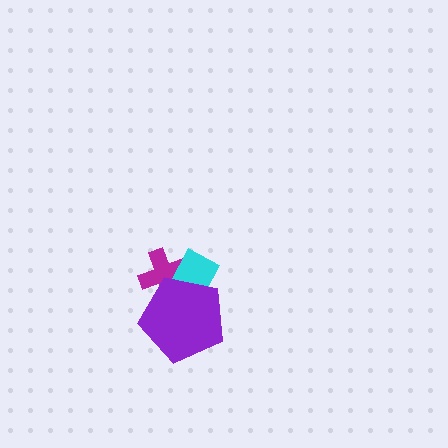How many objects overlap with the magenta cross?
2 objects overlap with the magenta cross.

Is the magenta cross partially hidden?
Yes, it is partially covered by another shape.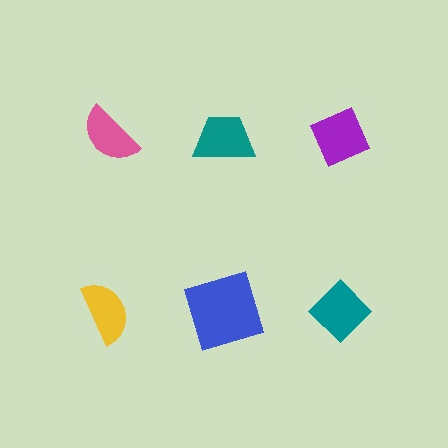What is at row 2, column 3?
A teal diamond.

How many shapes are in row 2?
3 shapes.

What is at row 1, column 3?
A purple diamond.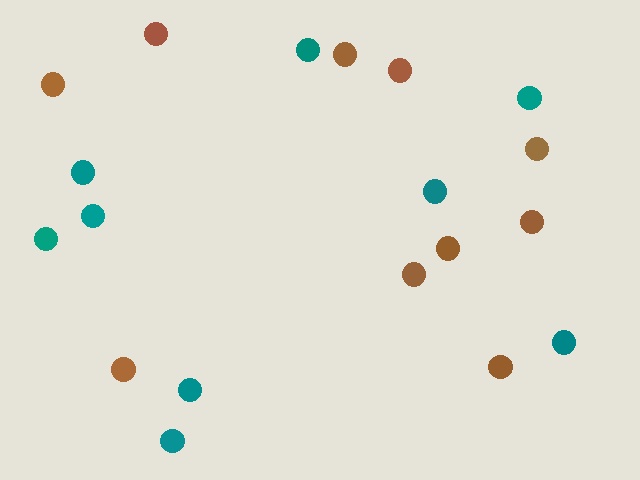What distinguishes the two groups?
There are 2 groups: one group of teal circles (9) and one group of brown circles (10).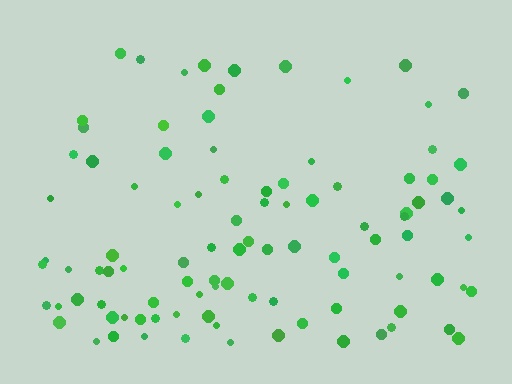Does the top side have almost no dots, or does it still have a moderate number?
Still a moderate number, just noticeably fewer than the bottom.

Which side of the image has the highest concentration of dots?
The bottom.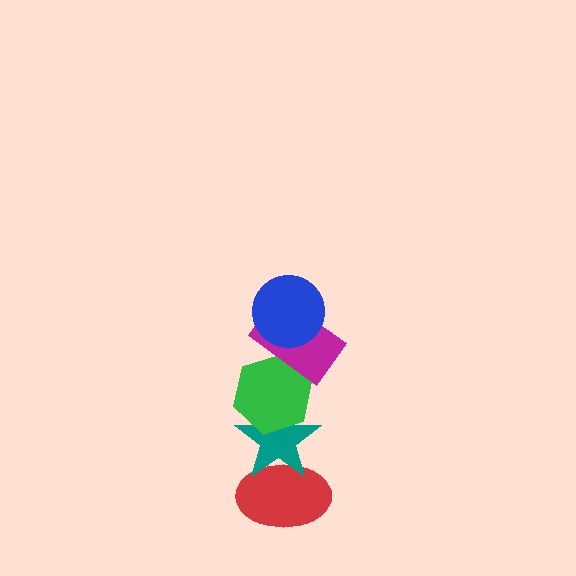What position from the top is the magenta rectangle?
The magenta rectangle is 2nd from the top.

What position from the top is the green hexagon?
The green hexagon is 3rd from the top.